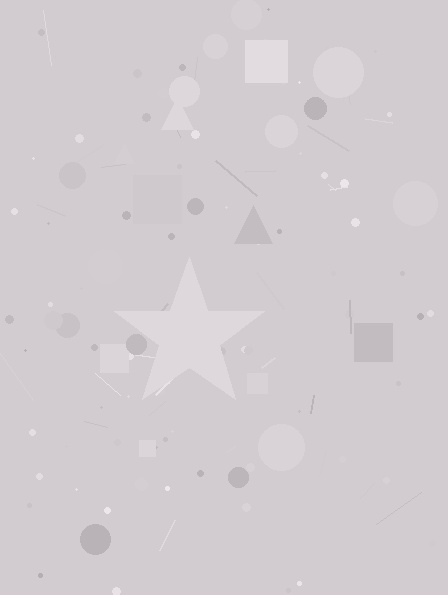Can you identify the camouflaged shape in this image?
The camouflaged shape is a star.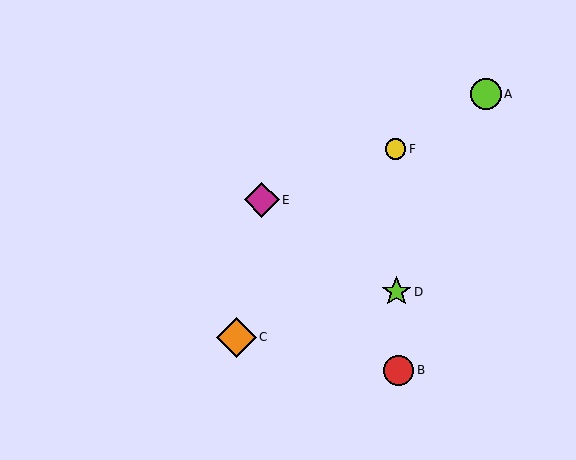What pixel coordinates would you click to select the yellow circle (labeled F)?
Click at (396, 149) to select the yellow circle F.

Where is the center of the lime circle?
The center of the lime circle is at (486, 94).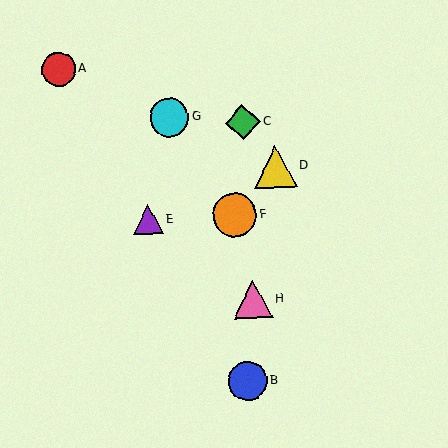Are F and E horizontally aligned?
Yes, both are at y≈215.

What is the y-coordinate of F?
Object F is at y≈215.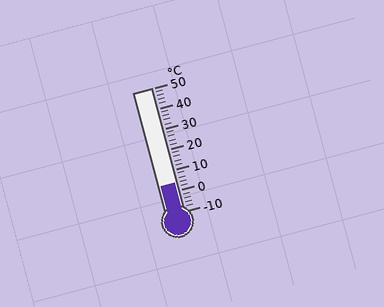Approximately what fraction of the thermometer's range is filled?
The thermometer is filled to approximately 25% of its range.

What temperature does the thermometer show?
The thermometer shows approximately 4°C.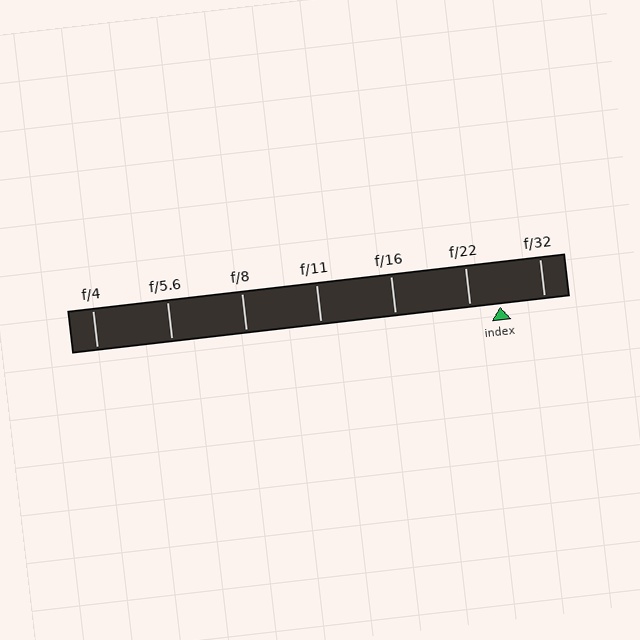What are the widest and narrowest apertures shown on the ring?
The widest aperture shown is f/4 and the narrowest is f/32.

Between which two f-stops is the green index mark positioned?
The index mark is between f/22 and f/32.